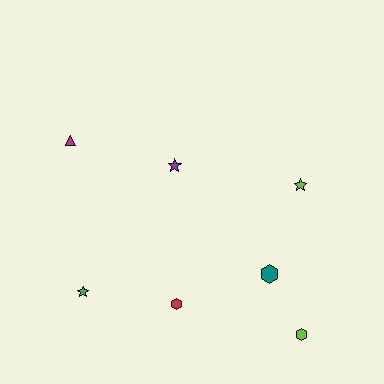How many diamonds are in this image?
There are no diamonds.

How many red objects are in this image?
There is 1 red object.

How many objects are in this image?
There are 7 objects.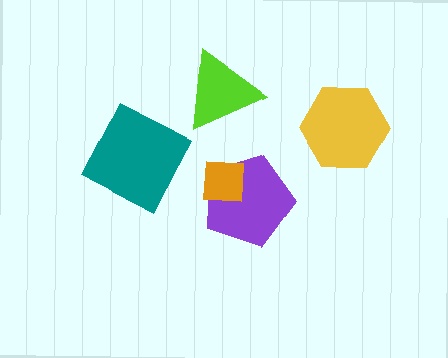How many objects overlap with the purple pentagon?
1 object overlaps with the purple pentagon.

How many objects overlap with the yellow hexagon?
0 objects overlap with the yellow hexagon.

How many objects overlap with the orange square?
1 object overlaps with the orange square.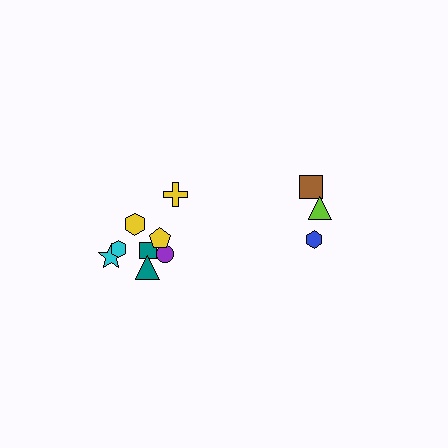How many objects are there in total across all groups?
There are 11 objects.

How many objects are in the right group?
There are 3 objects.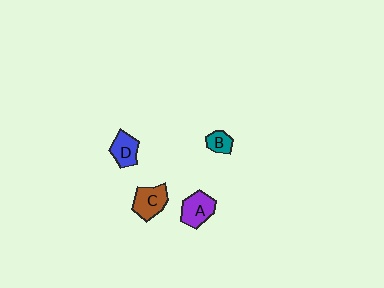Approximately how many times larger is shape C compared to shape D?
Approximately 1.2 times.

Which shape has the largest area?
Shape C (brown).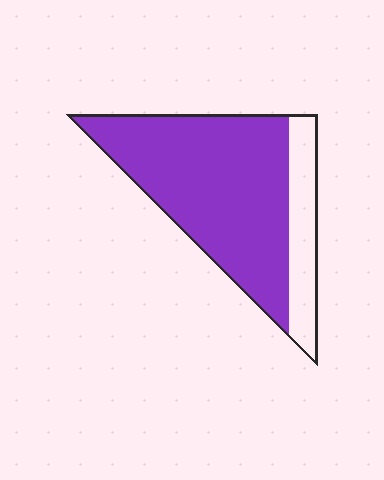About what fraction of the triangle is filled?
About four fifths (4/5).